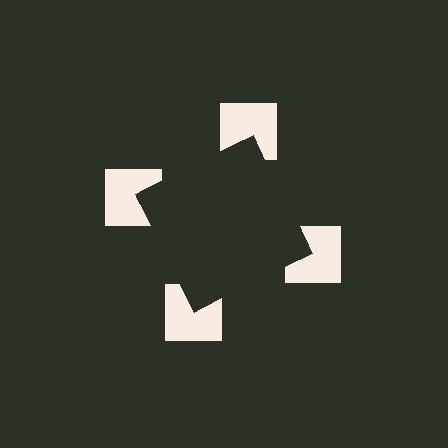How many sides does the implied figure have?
4 sides.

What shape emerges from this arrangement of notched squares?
An illusory square — its edges are inferred from the aligned wedge cuts in the notched squares, not physically drawn.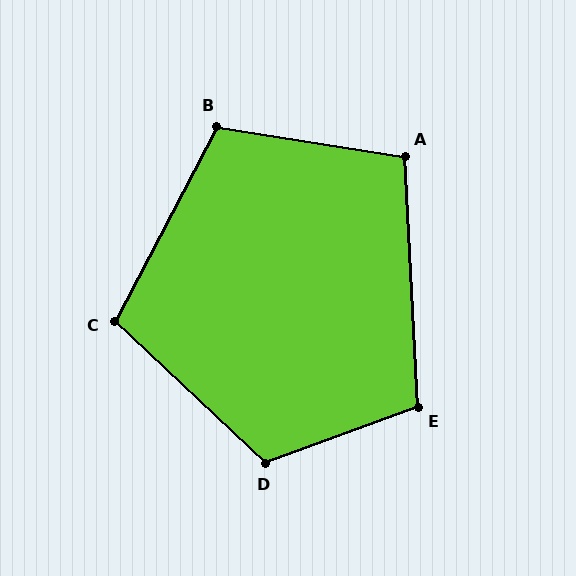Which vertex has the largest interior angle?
D, at approximately 117 degrees.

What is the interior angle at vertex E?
Approximately 107 degrees (obtuse).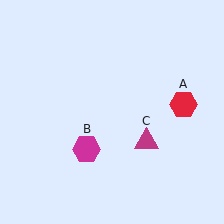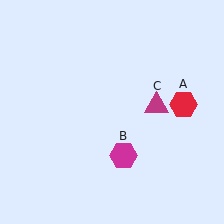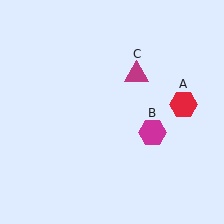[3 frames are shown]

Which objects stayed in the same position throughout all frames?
Red hexagon (object A) remained stationary.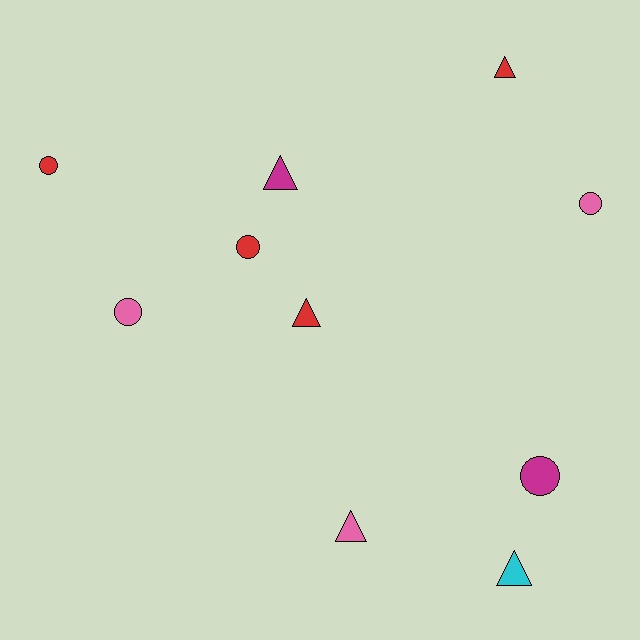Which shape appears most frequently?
Circle, with 5 objects.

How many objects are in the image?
There are 10 objects.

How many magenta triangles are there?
There is 1 magenta triangle.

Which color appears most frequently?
Red, with 4 objects.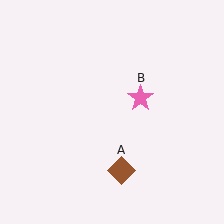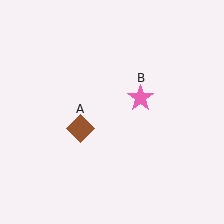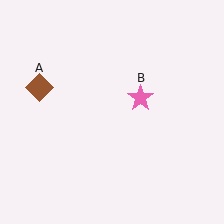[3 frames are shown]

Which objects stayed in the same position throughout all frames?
Pink star (object B) remained stationary.